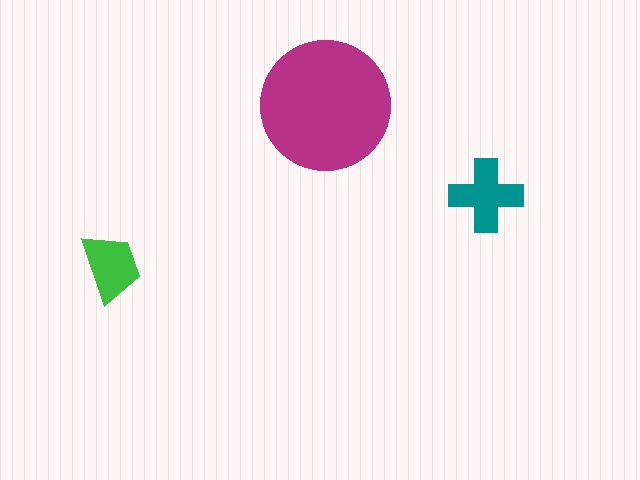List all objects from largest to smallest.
The magenta circle, the teal cross, the green trapezoid.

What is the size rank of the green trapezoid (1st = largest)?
3rd.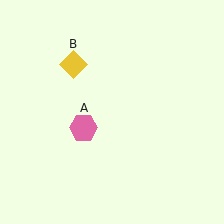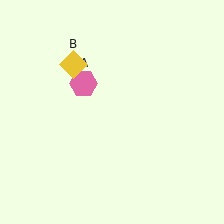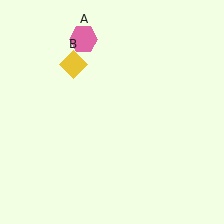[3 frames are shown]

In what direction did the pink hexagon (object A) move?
The pink hexagon (object A) moved up.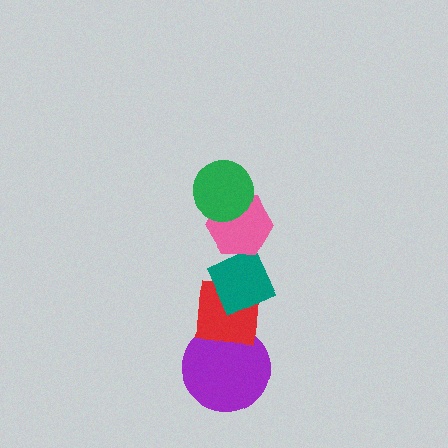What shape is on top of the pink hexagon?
The green circle is on top of the pink hexagon.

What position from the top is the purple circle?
The purple circle is 5th from the top.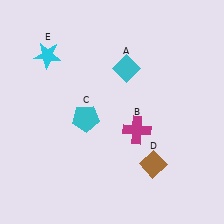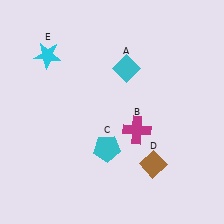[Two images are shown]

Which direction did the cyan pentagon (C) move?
The cyan pentagon (C) moved down.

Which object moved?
The cyan pentagon (C) moved down.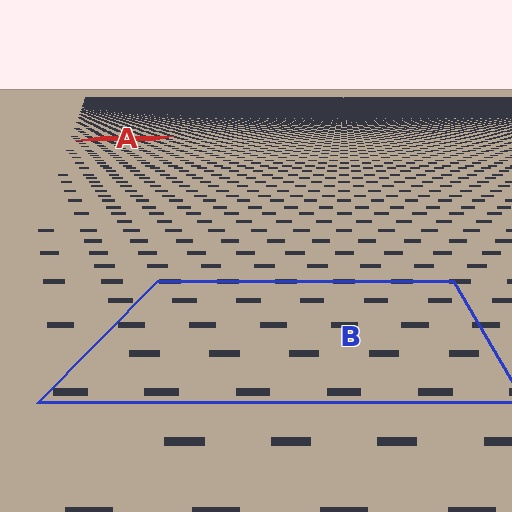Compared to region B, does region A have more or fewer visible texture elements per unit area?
Region A has more texture elements per unit area — they are packed more densely because it is farther away.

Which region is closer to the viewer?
Region B is closer. The texture elements there are larger and more spread out.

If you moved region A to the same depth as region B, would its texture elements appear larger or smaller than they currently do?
They would appear larger. At a closer depth, the same texture elements are projected at a bigger on-screen size.